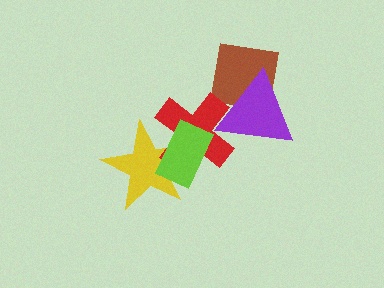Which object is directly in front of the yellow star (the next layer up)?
The red cross is directly in front of the yellow star.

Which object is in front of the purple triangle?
The red cross is in front of the purple triangle.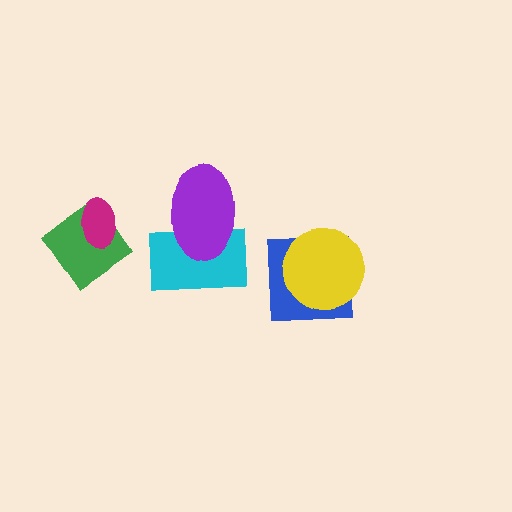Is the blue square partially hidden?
Yes, it is partially covered by another shape.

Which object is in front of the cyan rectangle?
The purple ellipse is in front of the cyan rectangle.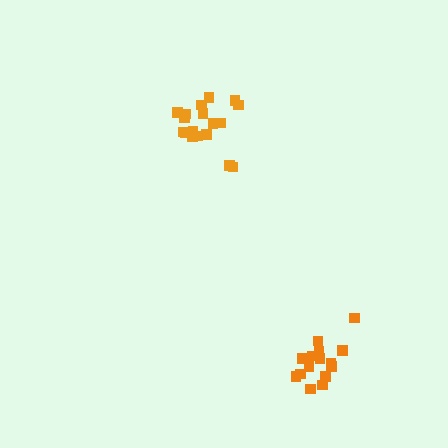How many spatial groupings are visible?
There are 2 spatial groupings.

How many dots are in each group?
Group 1: 18 dots, Group 2: 15 dots (33 total).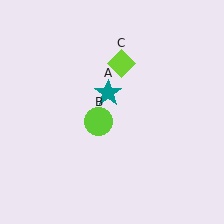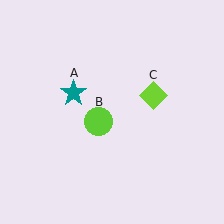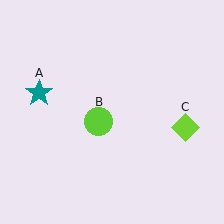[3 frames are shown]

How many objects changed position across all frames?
2 objects changed position: teal star (object A), lime diamond (object C).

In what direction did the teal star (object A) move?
The teal star (object A) moved left.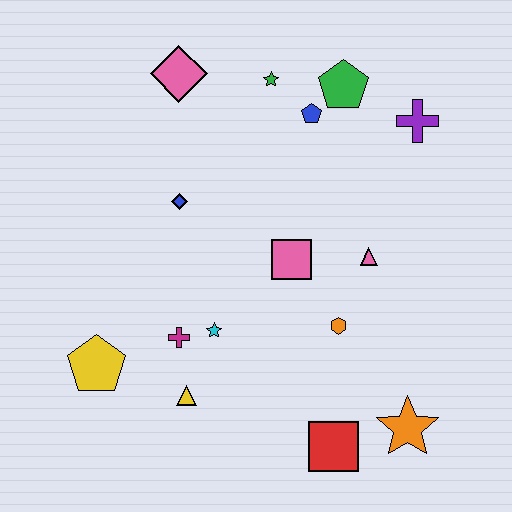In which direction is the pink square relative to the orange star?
The pink square is above the orange star.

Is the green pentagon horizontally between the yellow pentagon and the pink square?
No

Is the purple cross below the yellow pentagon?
No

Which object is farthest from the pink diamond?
The orange star is farthest from the pink diamond.